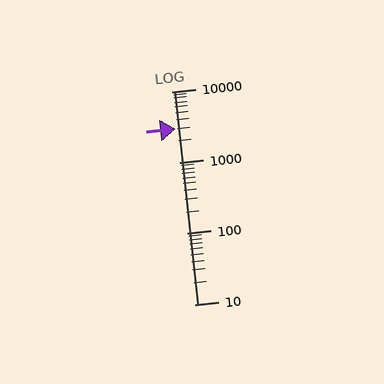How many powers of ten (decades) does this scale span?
The scale spans 3 decades, from 10 to 10000.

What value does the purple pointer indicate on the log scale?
The pointer indicates approximately 3000.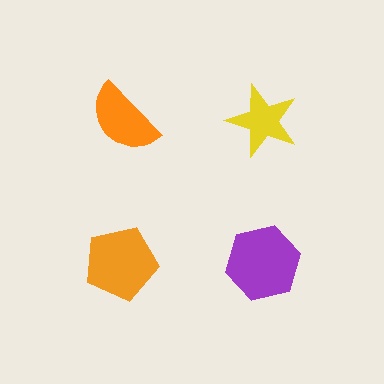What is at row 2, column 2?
A purple hexagon.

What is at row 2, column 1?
An orange pentagon.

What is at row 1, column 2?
A yellow star.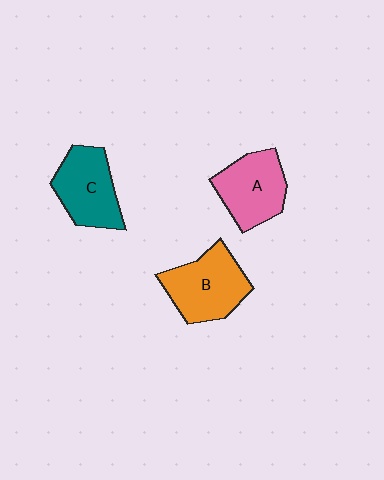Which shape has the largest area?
Shape B (orange).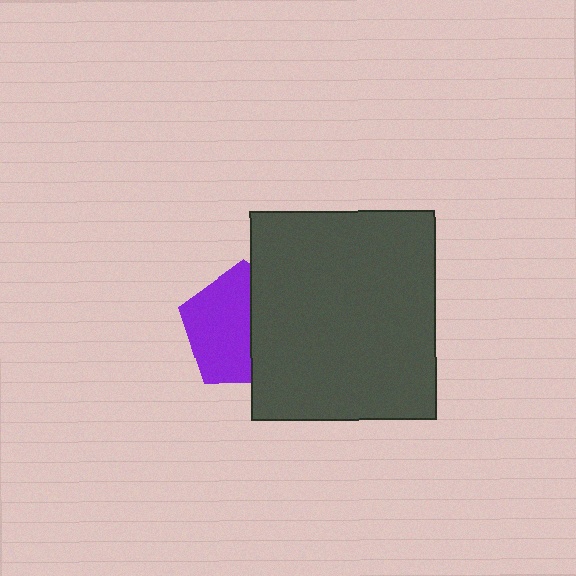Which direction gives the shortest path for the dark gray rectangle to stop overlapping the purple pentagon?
Moving right gives the shortest separation.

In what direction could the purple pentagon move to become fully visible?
The purple pentagon could move left. That would shift it out from behind the dark gray rectangle entirely.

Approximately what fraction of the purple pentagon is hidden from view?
Roughly 43% of the purple pentagon is hidden behind the dark gray rectangle.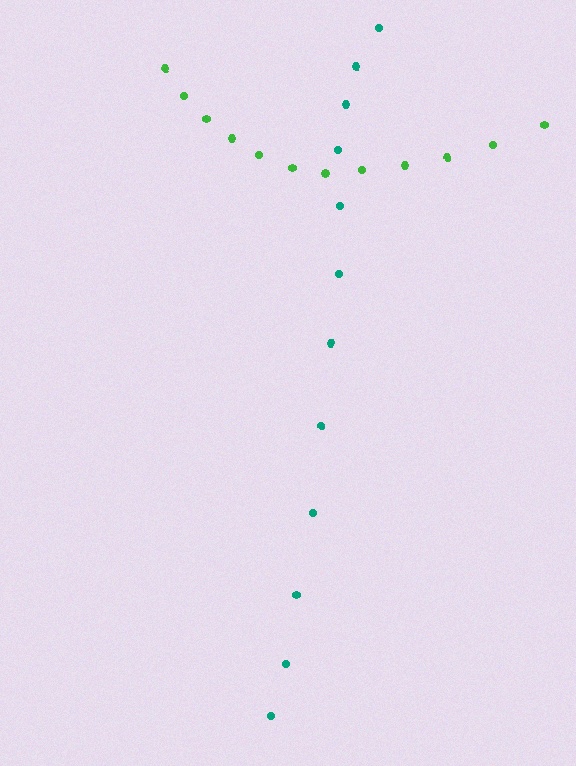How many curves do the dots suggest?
There are 2 distinct paths.